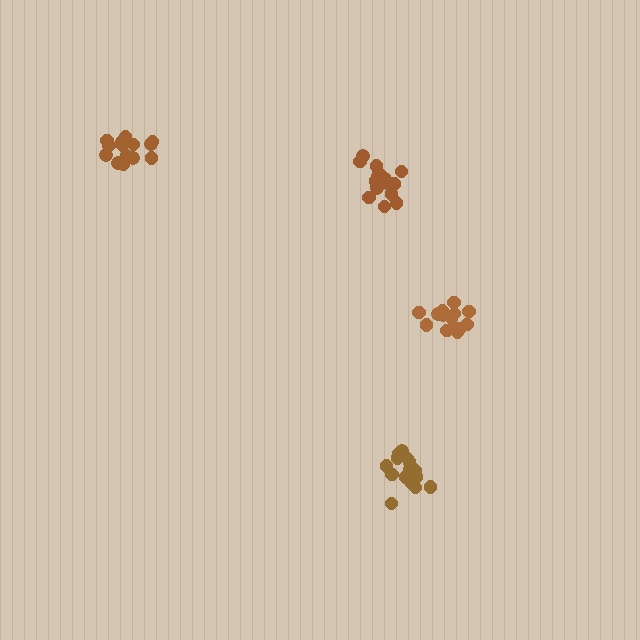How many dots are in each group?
Group 1: 19 dots, Group 2: 14 dots, Group 3: 15 dots, Group 4: 19 dots (67 total).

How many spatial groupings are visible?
There are 4 spatial groupings.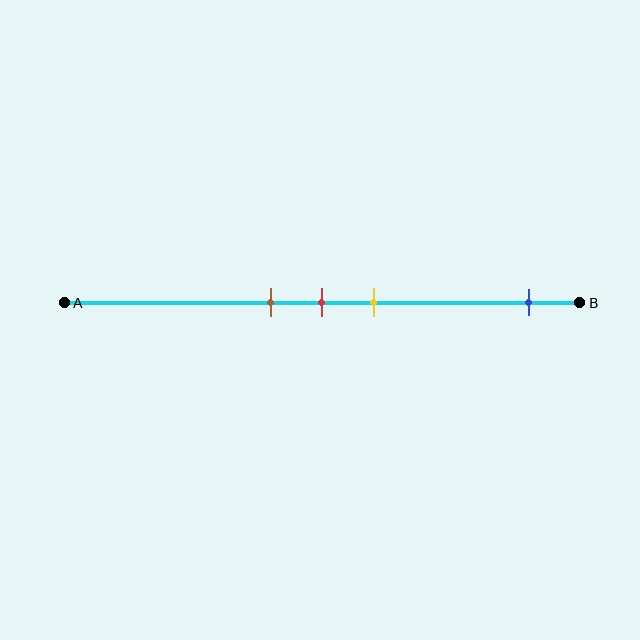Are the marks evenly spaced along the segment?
No, the marks are not evenly spaced.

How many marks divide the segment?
There are 4 marks dividing the segment.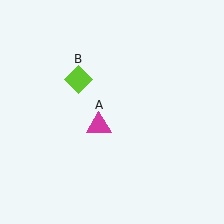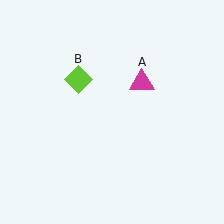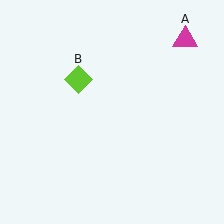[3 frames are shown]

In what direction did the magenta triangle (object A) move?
The magenta triangle (object A) moved up and to the right.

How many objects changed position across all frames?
1 object changed position: magenta triangle (object A).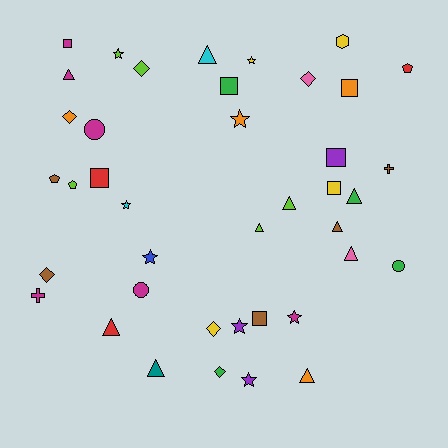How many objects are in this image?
There are 40 objects.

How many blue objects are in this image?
There is 1 blue object.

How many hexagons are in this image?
There is 1 hexagon.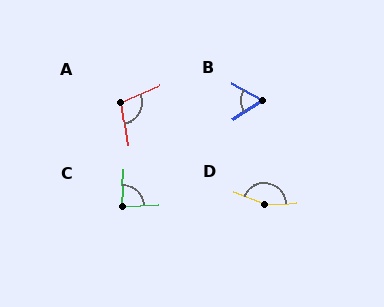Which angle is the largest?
D, at approximately 158 degrees.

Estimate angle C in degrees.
Approximately 83 degrees.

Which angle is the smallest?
B, at approximately 63 degrees.